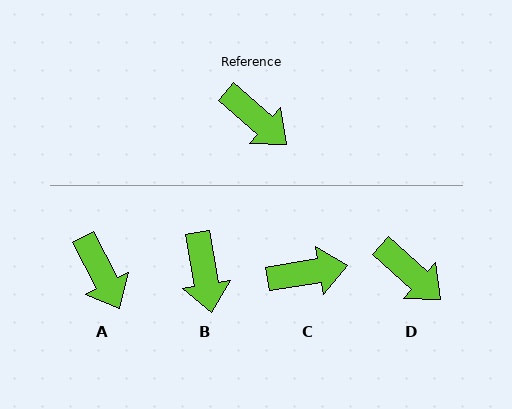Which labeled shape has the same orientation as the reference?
D.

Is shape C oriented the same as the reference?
No, it is off by about 51 degrees.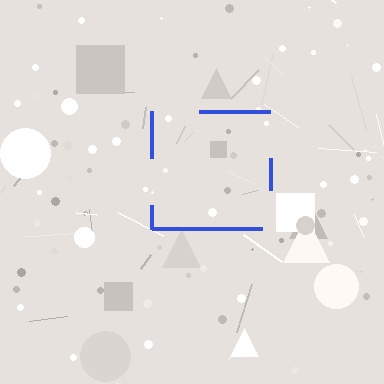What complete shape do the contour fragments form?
The contour fragments form a square.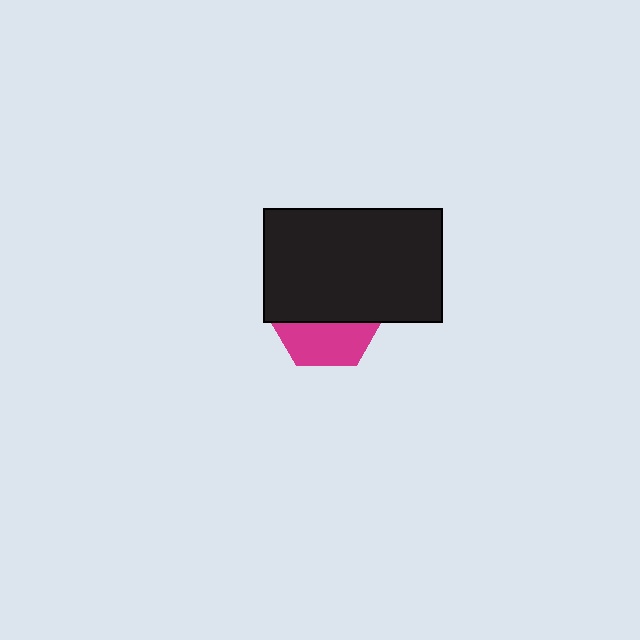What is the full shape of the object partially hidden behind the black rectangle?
The partially hidden object is a magenta hexagon.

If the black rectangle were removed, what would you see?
You would see the complete magenta hexagon.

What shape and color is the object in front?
The object in front is a black rectangle.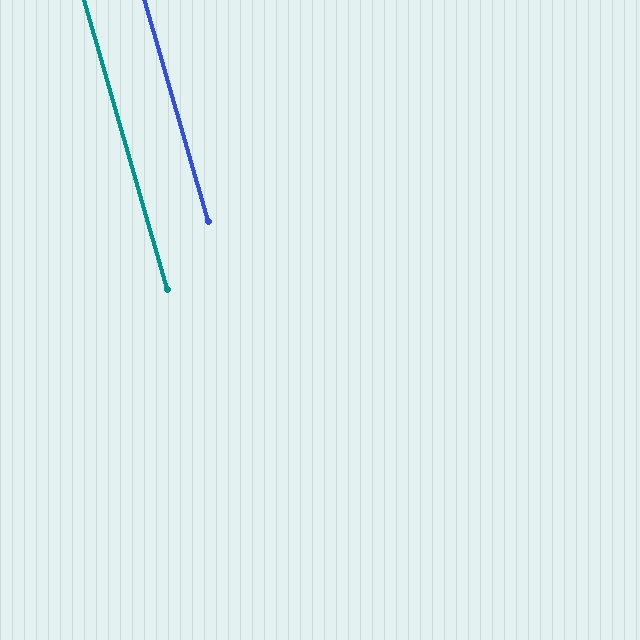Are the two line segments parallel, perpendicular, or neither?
Parallel — their directions differ by only 0.0°.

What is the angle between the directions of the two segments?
Approximately 0 degrees.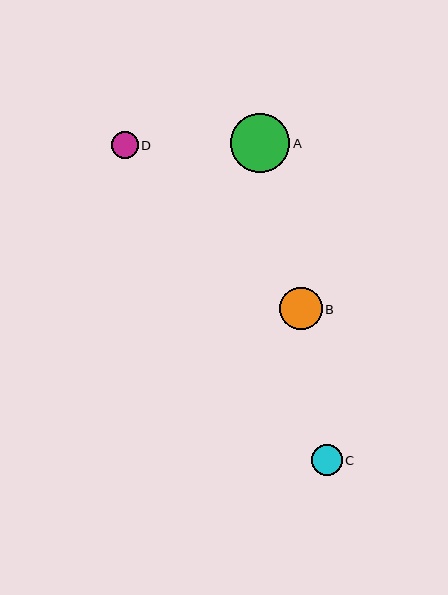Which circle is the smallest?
Circle D is the smallest with a size of approximately 27 pixels.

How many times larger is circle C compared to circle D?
Circle C is approximately 1.1 times the size of circle D.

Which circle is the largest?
Circle A is the largest with a size of approximately 59 pixels.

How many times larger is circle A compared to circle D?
Circle A is approximately 2.2 times the size of circle D.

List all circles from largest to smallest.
From largest to smallest: A, B, C, D.